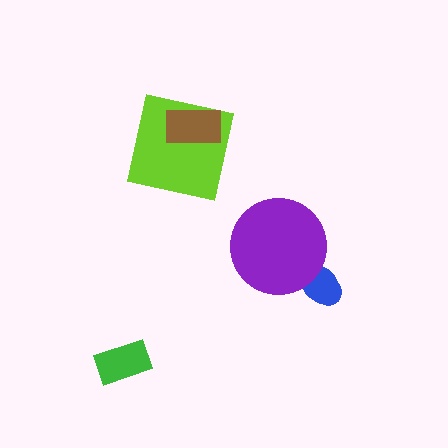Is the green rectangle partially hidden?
No, no other shape covers it.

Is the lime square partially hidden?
Yes, it is partially covered by another shape.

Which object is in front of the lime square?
The brown rectangle is in front of the lime square.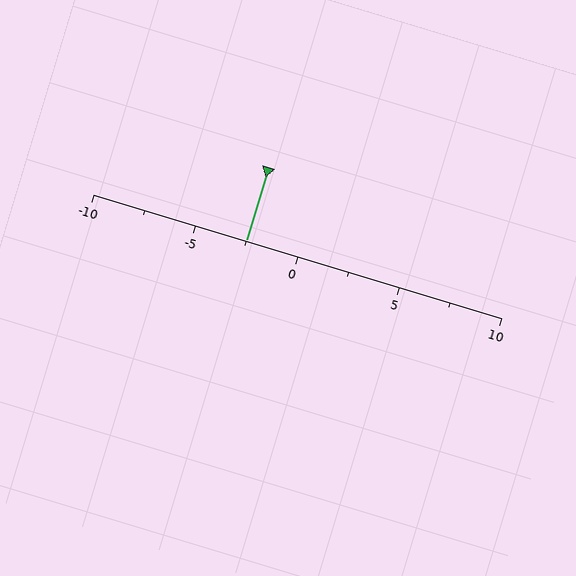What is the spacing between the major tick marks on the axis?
The major ticks are spaced 5 apart.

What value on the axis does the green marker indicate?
The marker indicates approximately -2.5.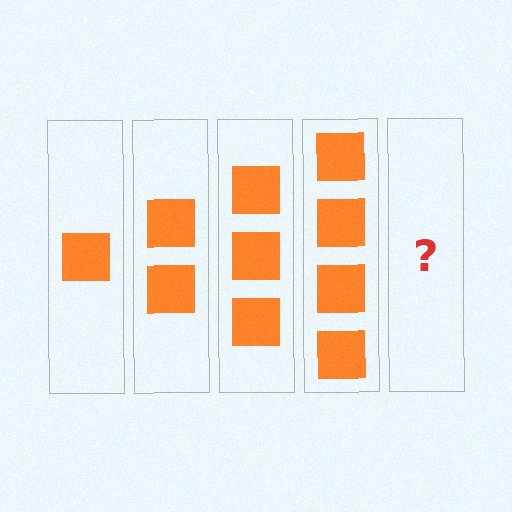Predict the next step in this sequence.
The next step is 5 squares.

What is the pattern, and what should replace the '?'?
The pattern is that each step adds one more square. The '?' should be 5 squares.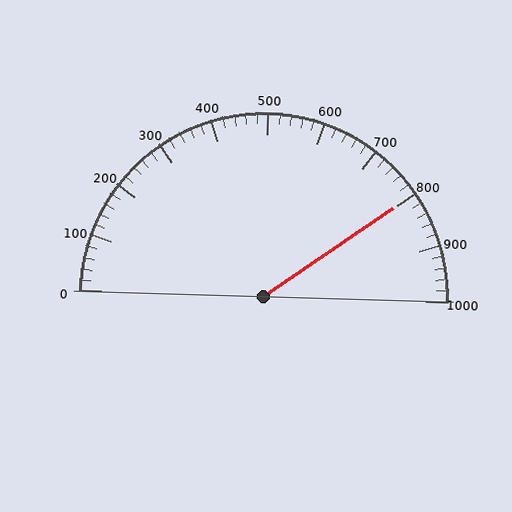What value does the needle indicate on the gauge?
The needle indicates approximately 800.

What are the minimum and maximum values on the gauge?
The gauge ranges from 0 to 1000.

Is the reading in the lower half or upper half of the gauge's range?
The reading is in the upper half of the range (0 to 1000).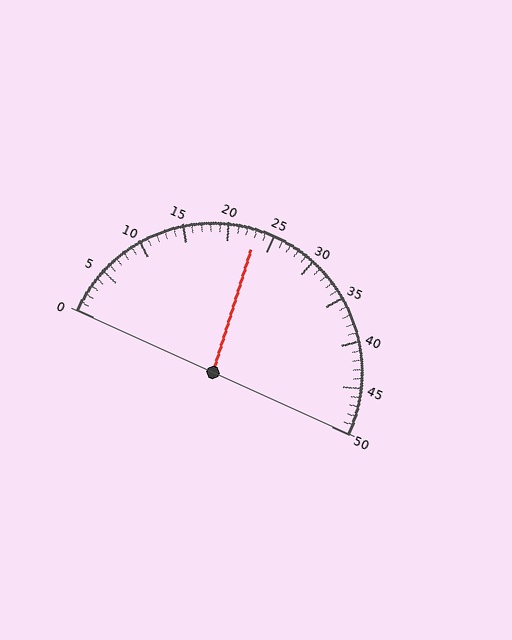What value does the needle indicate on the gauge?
The needle indicates approximately 23.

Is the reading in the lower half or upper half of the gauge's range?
The reading is in the lower half of the range (0 to 50).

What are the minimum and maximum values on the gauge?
The gauge ranges from 0 to 50.